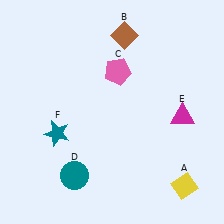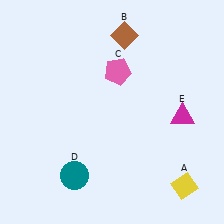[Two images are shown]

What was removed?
The teal star (F) was removed in Image 2.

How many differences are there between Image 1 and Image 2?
There is 1 difference between the two images.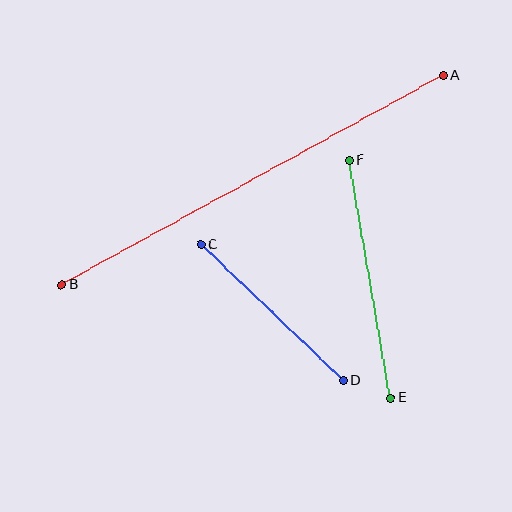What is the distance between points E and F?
The distance is approximately 241 pixels.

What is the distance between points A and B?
The distance is approximately 436 pixels.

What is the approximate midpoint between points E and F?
The midpoint is at approximately (370, 279) pixels.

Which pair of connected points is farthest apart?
Points A and B are farthest apart.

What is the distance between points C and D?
The distance is approximately 197 pixels.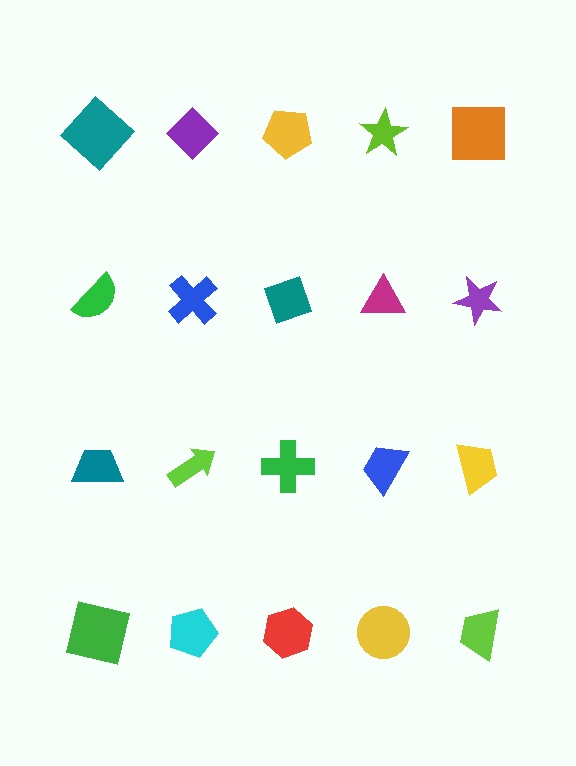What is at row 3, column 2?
A lime arrow.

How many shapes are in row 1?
5 shapes.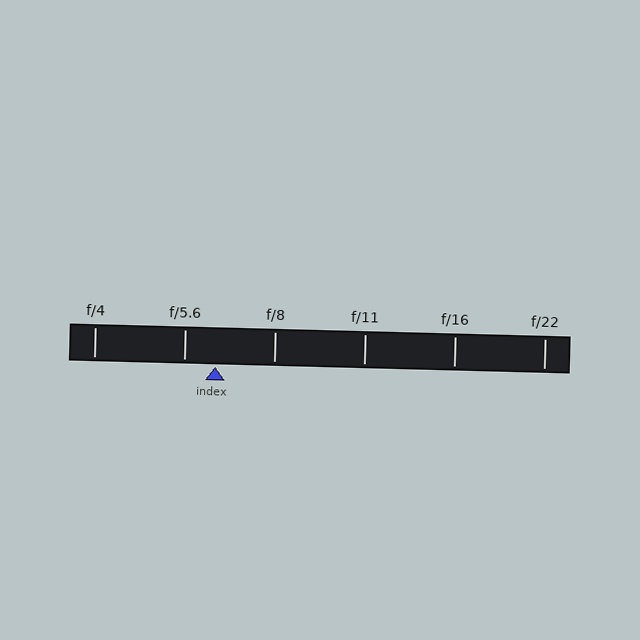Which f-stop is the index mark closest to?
The index mark is closest to f/5.6.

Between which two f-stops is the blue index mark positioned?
The index mark is between f/5.6 and f/8.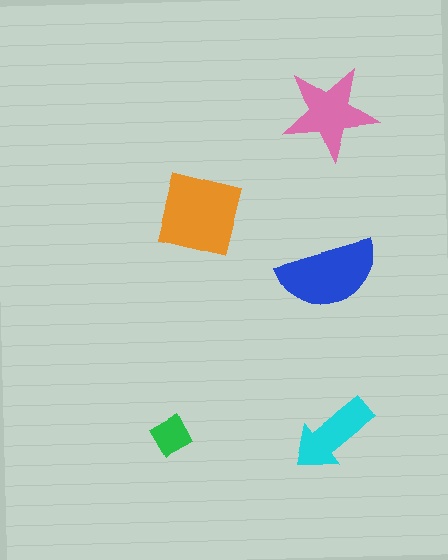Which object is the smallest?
The green diamond.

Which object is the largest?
The orange square.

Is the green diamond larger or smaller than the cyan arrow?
Smaller.